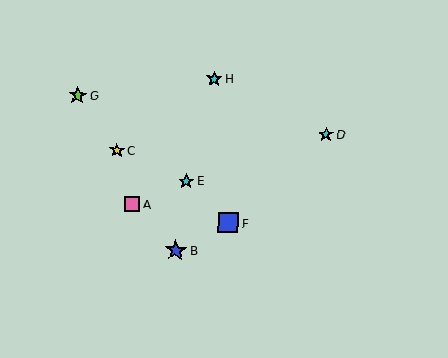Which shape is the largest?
The blue star (labeled B) is the largest.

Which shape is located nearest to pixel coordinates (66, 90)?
The lime star (labeled G) at (78, 96) is nearest to that location.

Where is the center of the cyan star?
The center of the cyan star is at (214, 79).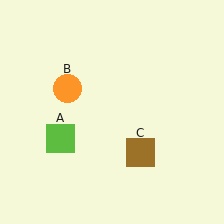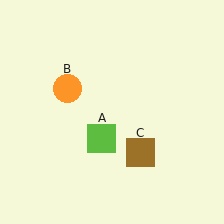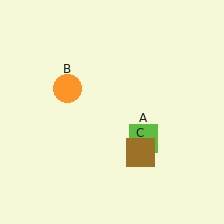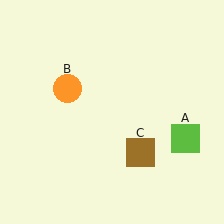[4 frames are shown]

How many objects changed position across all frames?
1 object changed position: lime square (object A).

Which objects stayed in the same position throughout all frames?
Orange circle (object B) and brown square (object C) remained stationary.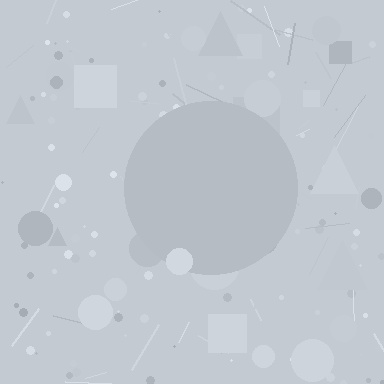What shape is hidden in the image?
A circle is hidden in the image.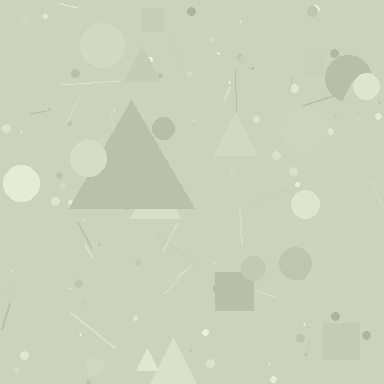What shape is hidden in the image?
A triangle is hidden in the image.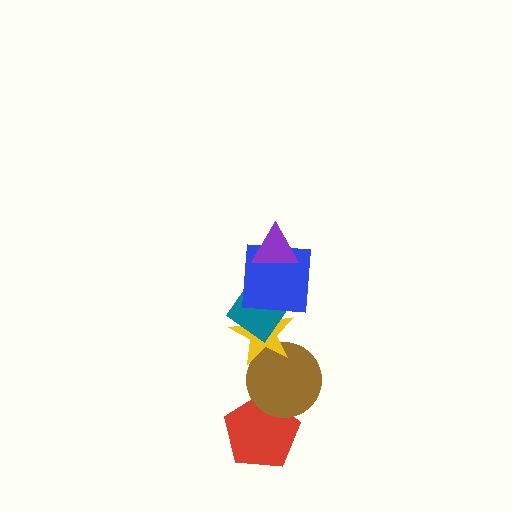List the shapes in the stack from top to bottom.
From top to bottom: the purple triangle, the blue square, the teal diamond, the yellow star, the brown circle, the red pentagon.